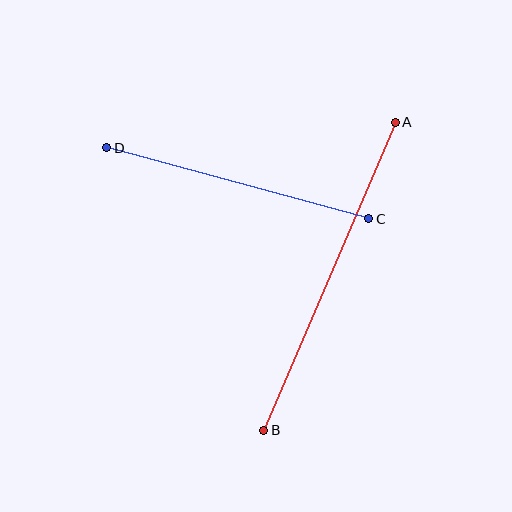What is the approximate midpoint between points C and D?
The midpoint is at approximately (238, 183) pixels.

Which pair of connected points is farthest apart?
Points A and B are farthest apart.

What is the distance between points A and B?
The distance is approximately 335 pixels.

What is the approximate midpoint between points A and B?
The midpoint is at approximately (330, 276) pixels.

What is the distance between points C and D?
The distance is approximately 271 pixels.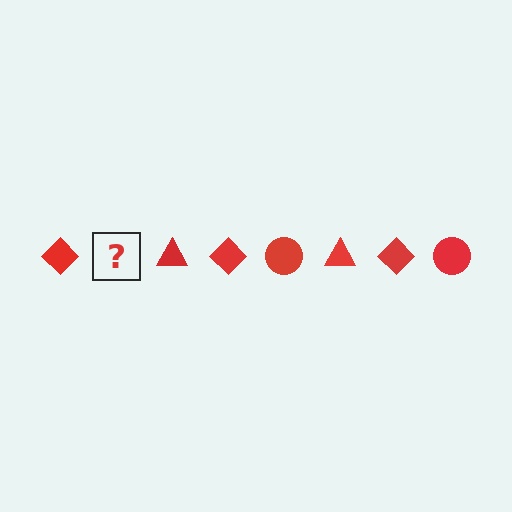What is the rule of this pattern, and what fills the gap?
The rule is that the pattern cycles through diamond, circle, triangle shapes in red. The gap should be filled with a red circle.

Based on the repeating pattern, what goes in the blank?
The blank should be a red circle.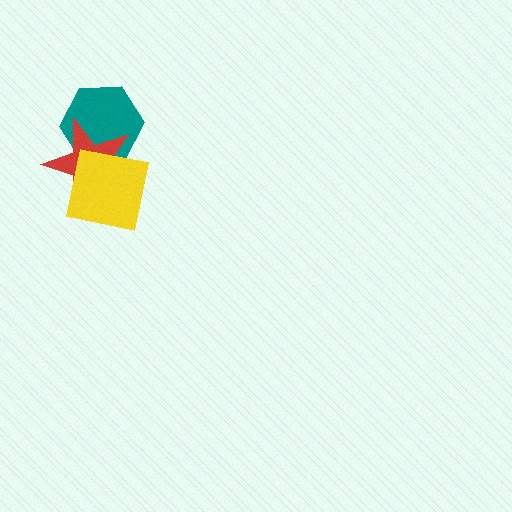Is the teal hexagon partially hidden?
Yes, it is partially covered by another shape.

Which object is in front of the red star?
The yellow square is in front of the red star.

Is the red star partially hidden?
Yes, it is partially covered by another shape.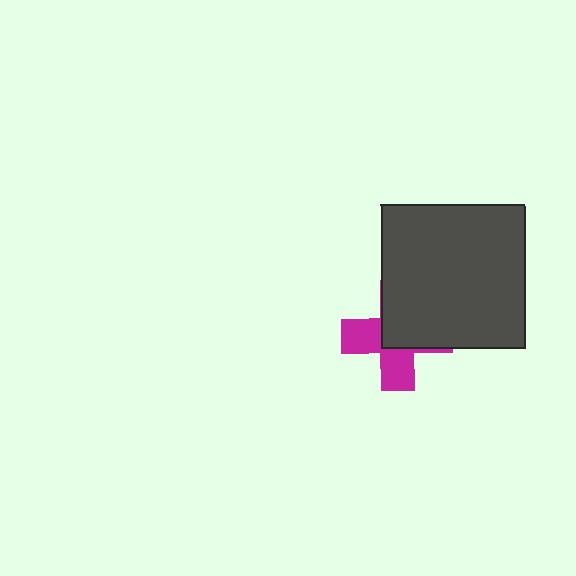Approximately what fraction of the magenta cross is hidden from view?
Roughly 53% of the magenta cross is hidden behind the dark gray square.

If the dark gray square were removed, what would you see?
You would see the complete magenta cross.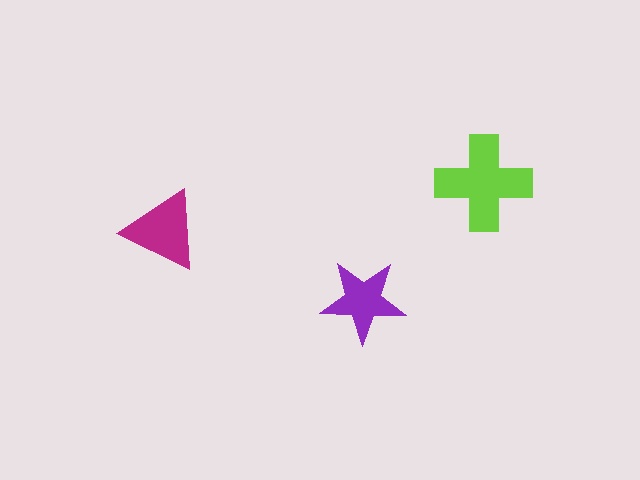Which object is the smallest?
The purple star.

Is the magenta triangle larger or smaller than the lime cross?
Smaller.